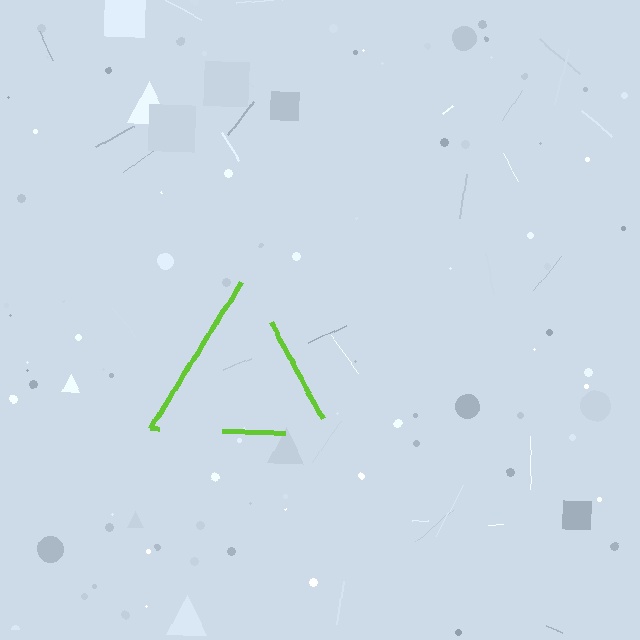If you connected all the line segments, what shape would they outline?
They would outline a triangle.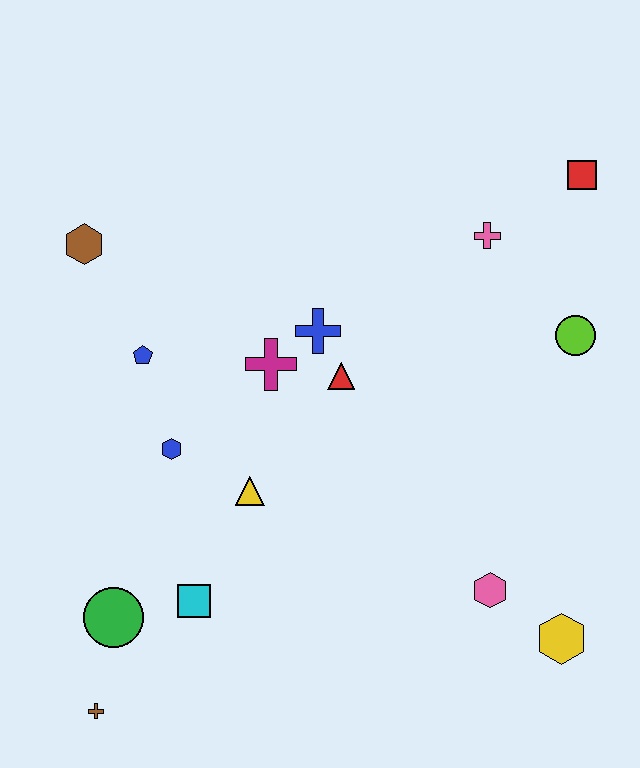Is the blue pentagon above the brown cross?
Yes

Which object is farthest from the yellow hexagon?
The brown hexagon is farthest from the yellow hexagon.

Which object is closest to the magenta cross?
The blue cross is closest to the magenta cross.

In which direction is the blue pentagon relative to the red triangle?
The blue pentagon is to the left of the red triangle.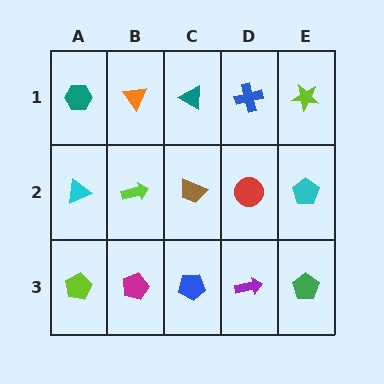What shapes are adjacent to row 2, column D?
A blue cross (row 1, column D), a purple arrow (row 3, column D), a brown trapezoid (row 2, column C), a cyan pentagon (row 2, column E).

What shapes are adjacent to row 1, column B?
A lime arrow (row 2, column B), a teal hexagon (row 1, column A), a teal triangle (row 1, column C).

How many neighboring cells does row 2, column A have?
3.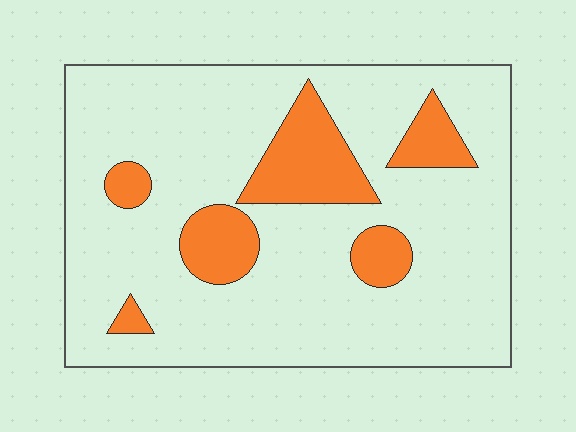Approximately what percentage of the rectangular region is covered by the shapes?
Approximately 20%.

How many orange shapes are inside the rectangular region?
6.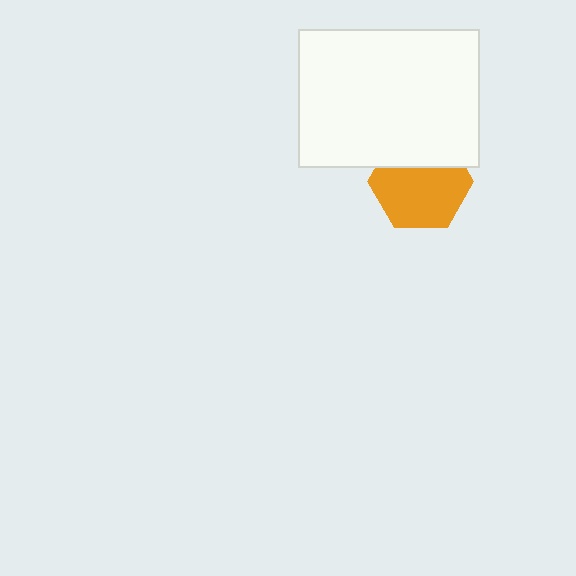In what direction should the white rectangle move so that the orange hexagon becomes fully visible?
The white rectangle should move up. That is the shortest direction to clear the overlap and leave the orange hexagon fully visible.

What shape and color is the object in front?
The object in front is a white rectangle.